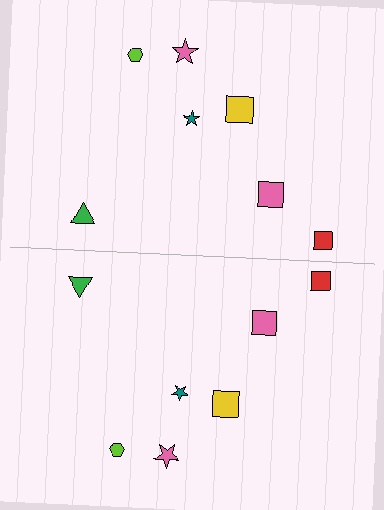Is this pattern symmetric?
Yes, this pattern has bilateral (reflection) symmetry.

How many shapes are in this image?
There are 14 shapes in this image.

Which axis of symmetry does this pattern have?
The pattern has a horizontal axis of symmetry running through the center of the image.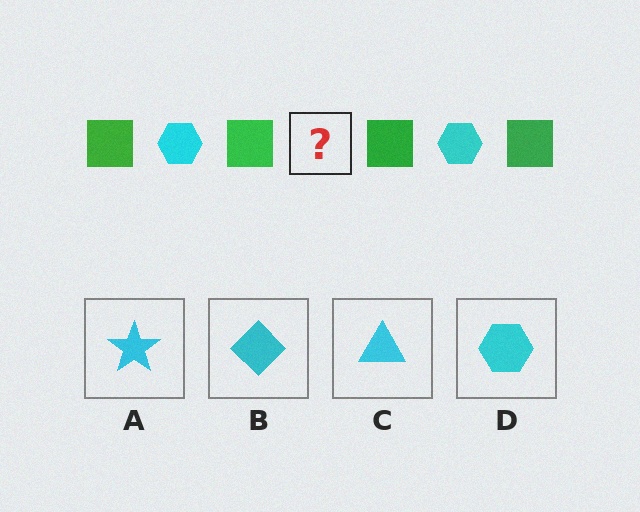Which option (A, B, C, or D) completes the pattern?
D.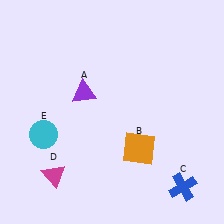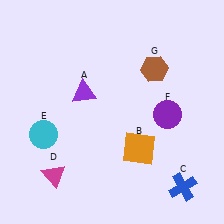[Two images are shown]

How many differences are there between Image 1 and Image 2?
There are 2 differences between the two images.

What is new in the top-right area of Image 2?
A brown hexagon (G) was added in the top-right area of Image 2.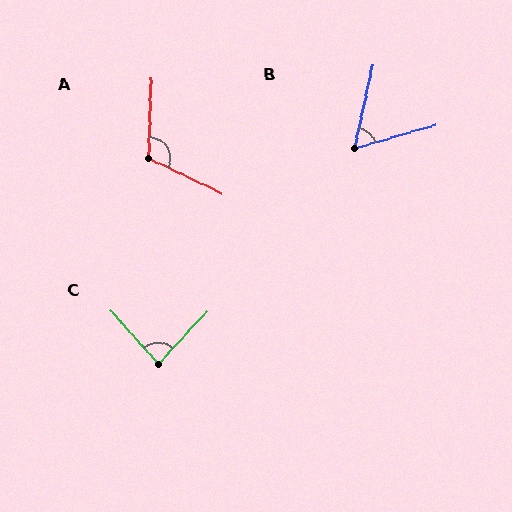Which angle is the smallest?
B, at approximately 62 degrees.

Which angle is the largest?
A, at approximately 114 degrees.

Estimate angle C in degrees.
Approximately 84 degrees.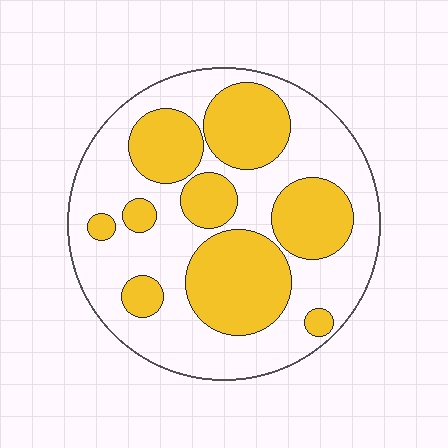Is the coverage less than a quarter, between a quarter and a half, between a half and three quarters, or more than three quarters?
Between a quarter and a half.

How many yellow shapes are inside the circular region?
9.